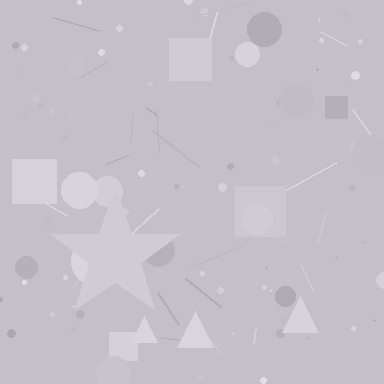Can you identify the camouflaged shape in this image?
The camouflaged shape is a star.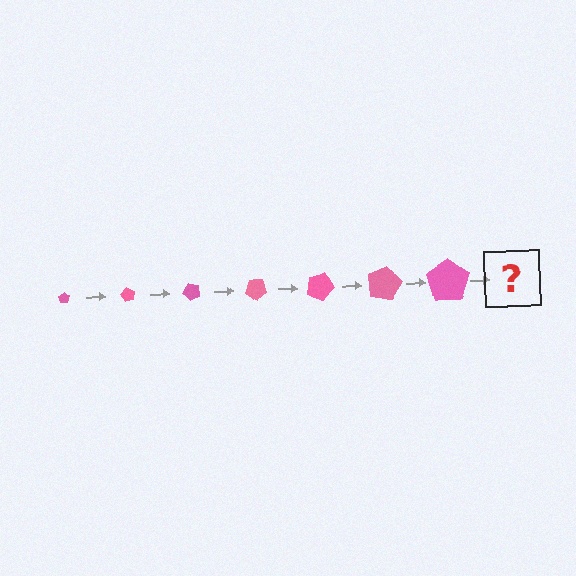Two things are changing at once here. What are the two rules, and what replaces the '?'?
The two rules are that the pentagon grows larger each step and it rotates 60 degrees each step. The '?' should be a pentagon, larger than the previous one and rotated 420 degrees from the start.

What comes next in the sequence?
The next element should be a pentagon, larger than the previous one and rotated 420 degrees from the start.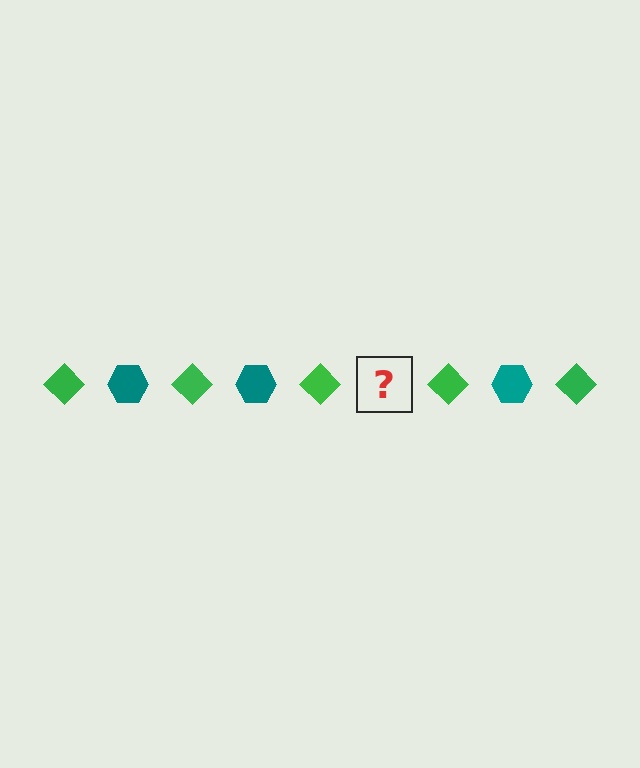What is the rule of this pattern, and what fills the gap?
The rule is that the pattern alternates between green diamond and teal hexagon. The gap should be filled with a teal hexagon.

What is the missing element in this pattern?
The missing element is a teal hexagon.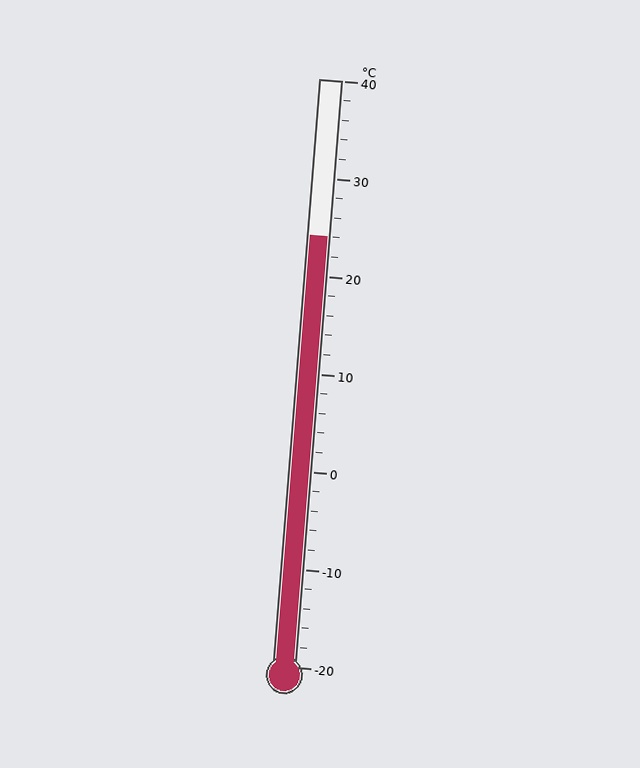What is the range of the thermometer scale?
The thermometer scale ranges from -20°C to 40°C.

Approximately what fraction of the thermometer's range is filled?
The thermometer is filled to approximately 75% of its range.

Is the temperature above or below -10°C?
The temperature is above -10°C.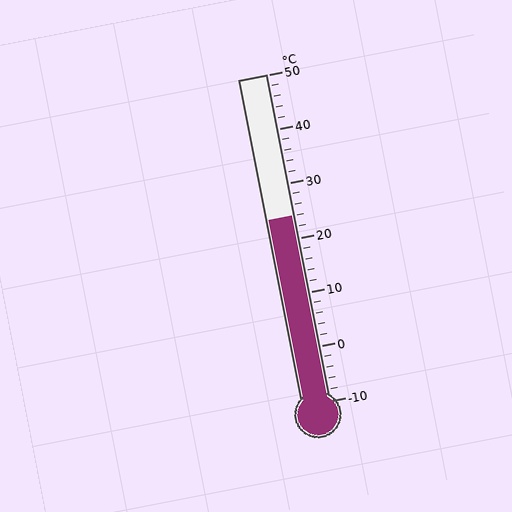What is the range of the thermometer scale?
The thermometer scale ranges from -10°C to 50°C.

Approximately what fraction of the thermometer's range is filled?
The thermometer is filled to approximately 55% of its range.